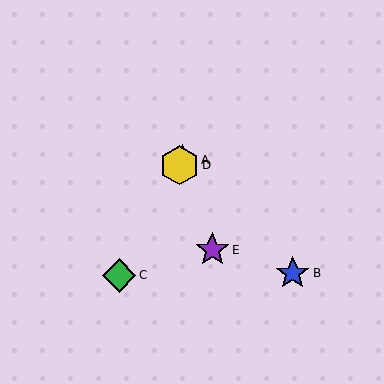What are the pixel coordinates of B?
Object B is at (293, 273).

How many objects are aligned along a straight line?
3 objects (A, C, D) are aligned along a straight line.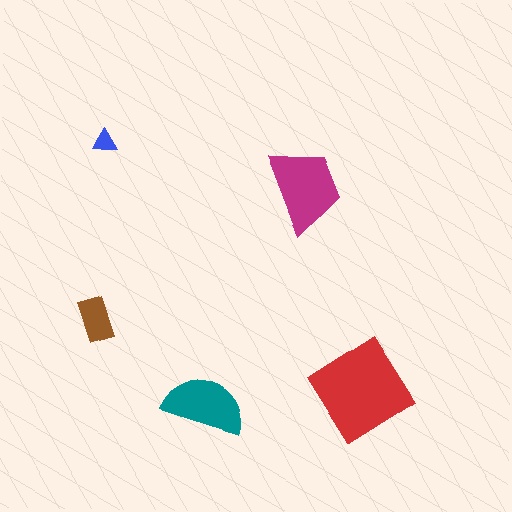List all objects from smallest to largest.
The blue triangle, the brown rectangle, the teal semicircle, the magenta trapezoid, the red diamond.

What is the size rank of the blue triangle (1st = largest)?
5th.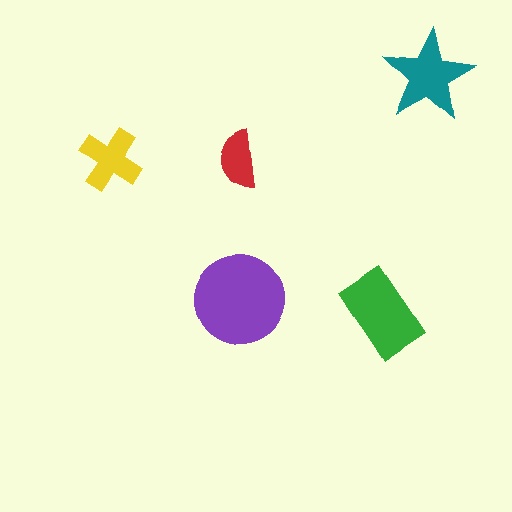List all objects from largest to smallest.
The purple circle, the green rectangle, the teal star, the yellow cross, the red semicircle.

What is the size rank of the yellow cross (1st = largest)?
4th.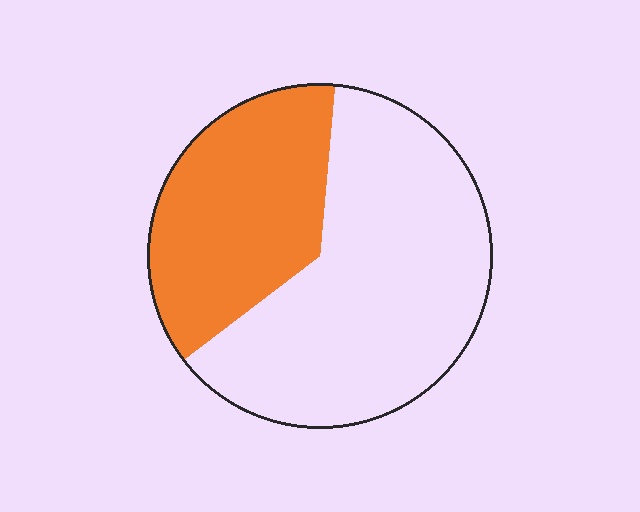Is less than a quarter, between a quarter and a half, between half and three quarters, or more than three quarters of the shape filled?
Between a quarter and a half.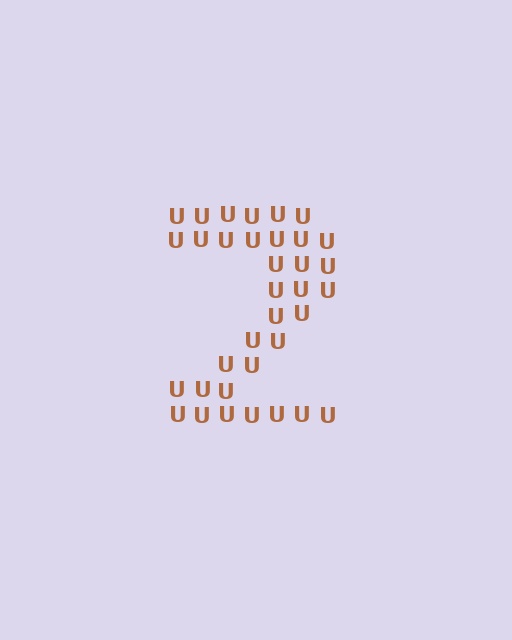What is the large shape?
The large shape is the digit 2.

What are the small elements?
The small elements are letter U's.